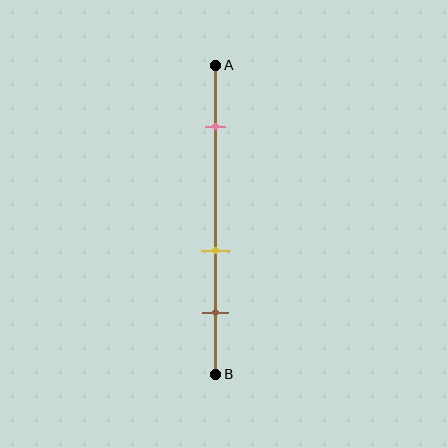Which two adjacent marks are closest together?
The yellow and brown marks are the closest adjacent pair.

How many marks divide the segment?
There are 3 marks dividing the segment.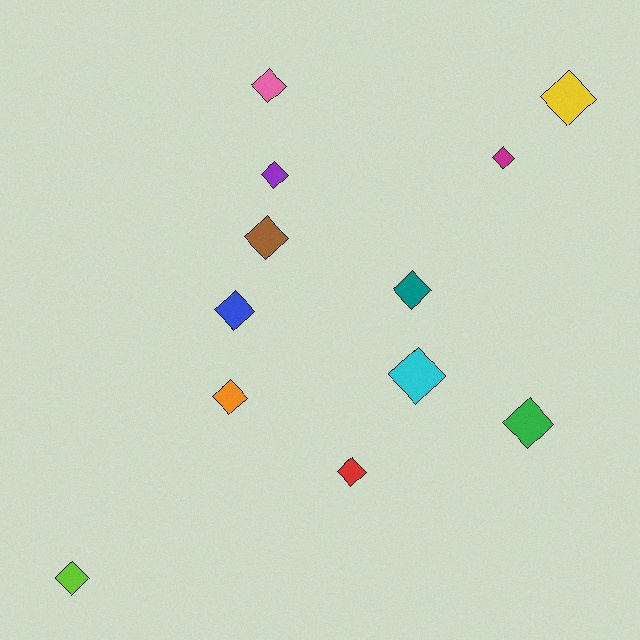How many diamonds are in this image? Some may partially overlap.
There are 12 diamonds.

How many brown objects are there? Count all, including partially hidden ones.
There is 1 brown object.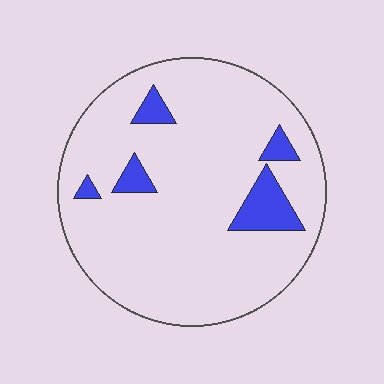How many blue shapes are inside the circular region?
5.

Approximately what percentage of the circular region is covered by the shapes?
Approximately 10%.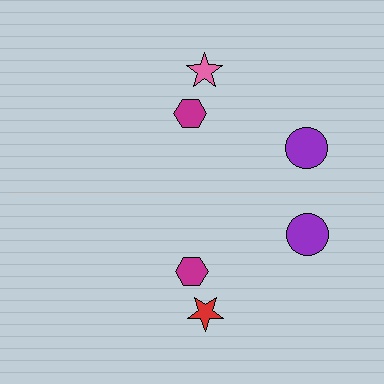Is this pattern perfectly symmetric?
No, the pattern is not perfectly symmetric. The red star on the bottom side breaks the symmetry — its mirror counterpart is pink.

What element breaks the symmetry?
The red star on the bottom side breaks the symmetry — its mirror counterpart is pink.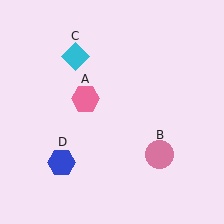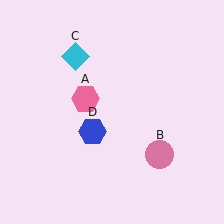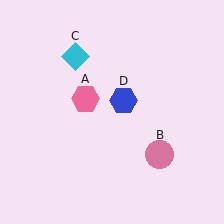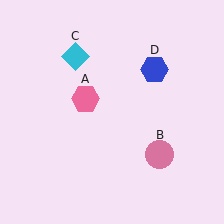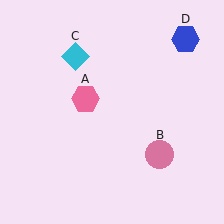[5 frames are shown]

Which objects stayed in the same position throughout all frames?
Pink hexagon (object A) and pink circle (object B) and cyan diamond (object C) remained stationary.